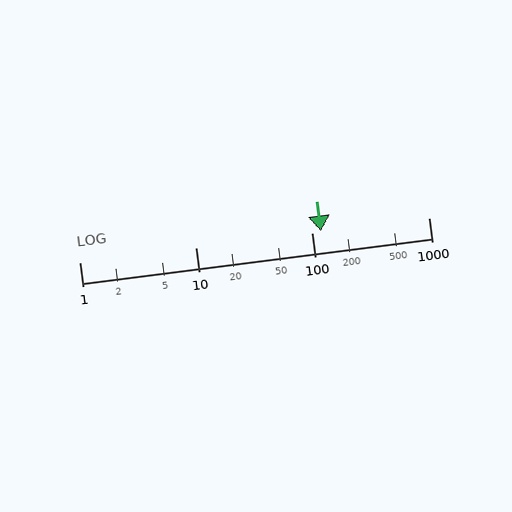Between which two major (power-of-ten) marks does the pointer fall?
The pointer is between 100 and 1000.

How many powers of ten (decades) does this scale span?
The scale spans 3 decades, from 1 to 1000.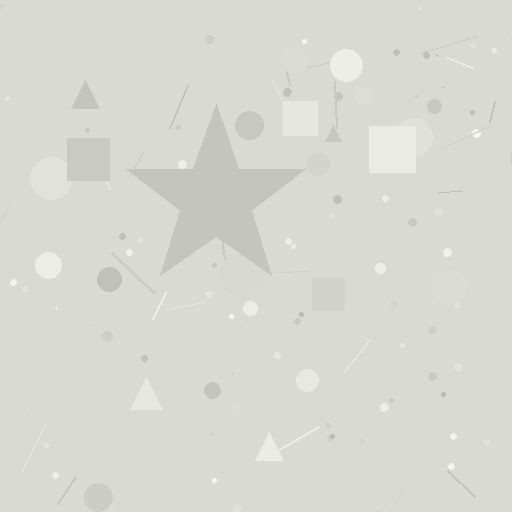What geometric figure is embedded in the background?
A star is embedded in the background.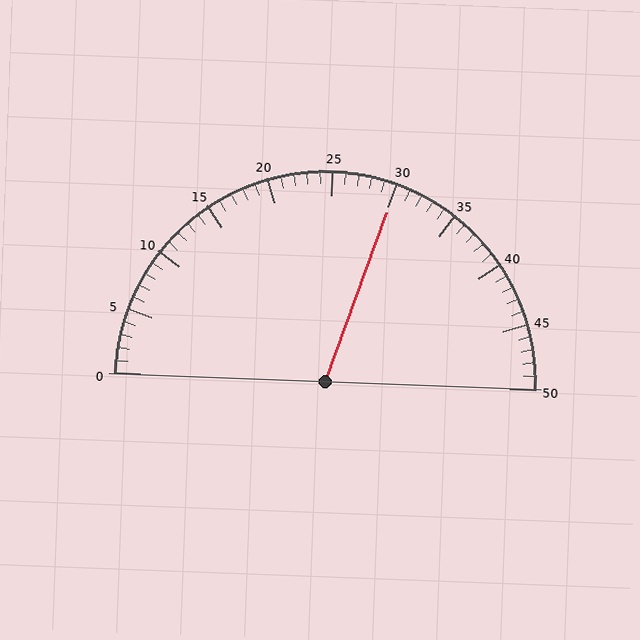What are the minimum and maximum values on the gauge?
The gauge ranges from 0 to 50.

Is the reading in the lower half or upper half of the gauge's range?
The reading is in the upper half of the range (0 to 50).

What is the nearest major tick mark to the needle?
The nearest major tick mark is 30.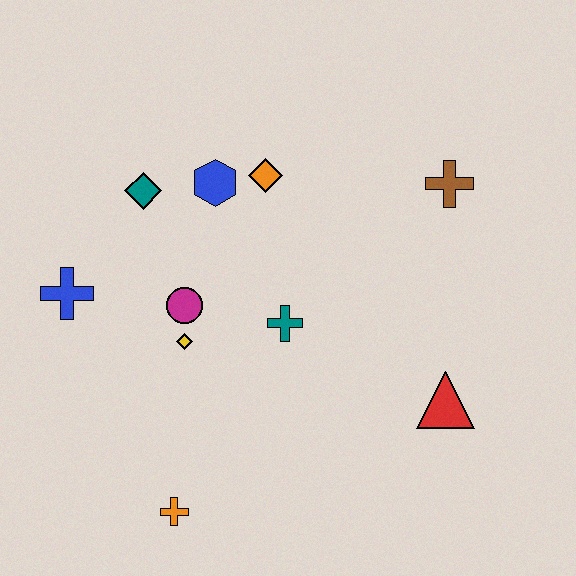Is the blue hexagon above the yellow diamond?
Yes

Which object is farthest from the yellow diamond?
The brown cross is farthest from the yellow diamond.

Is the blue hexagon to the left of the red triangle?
Yes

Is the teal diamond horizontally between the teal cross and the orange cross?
No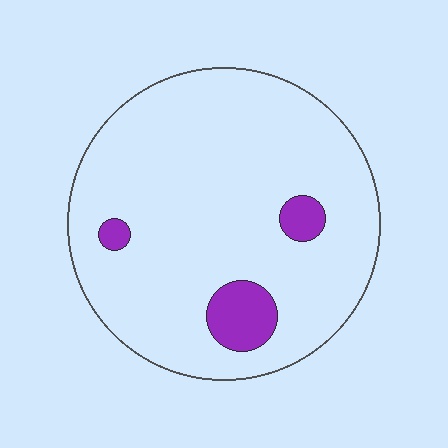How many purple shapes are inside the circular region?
3.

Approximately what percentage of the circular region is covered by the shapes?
Approximately 10%.